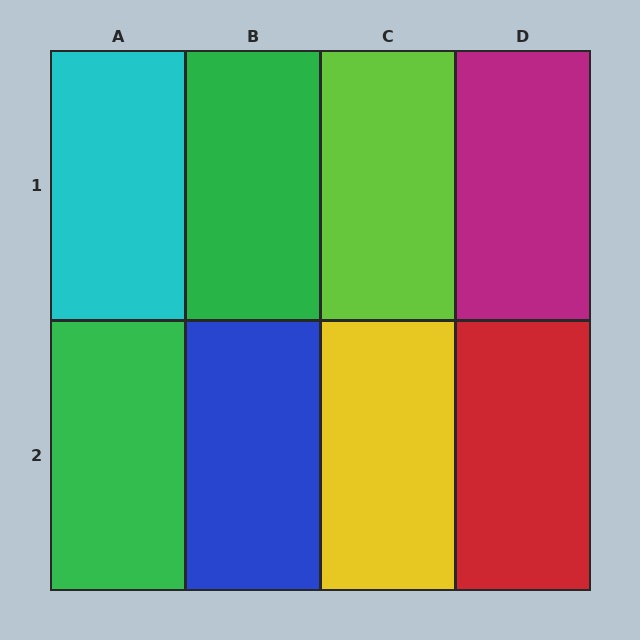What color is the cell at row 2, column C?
Yellow.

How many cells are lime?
1 cell is lime.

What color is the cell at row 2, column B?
Blue.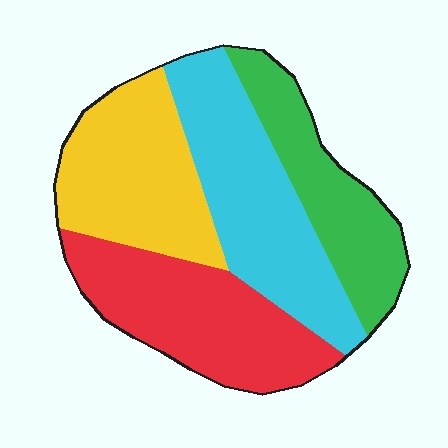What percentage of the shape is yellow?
Yellow covers about 25% of the shape.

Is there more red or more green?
Red.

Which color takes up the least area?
Green, at roughly 20%.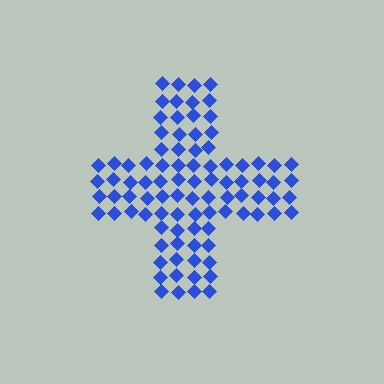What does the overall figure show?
The overall figure shows a cross.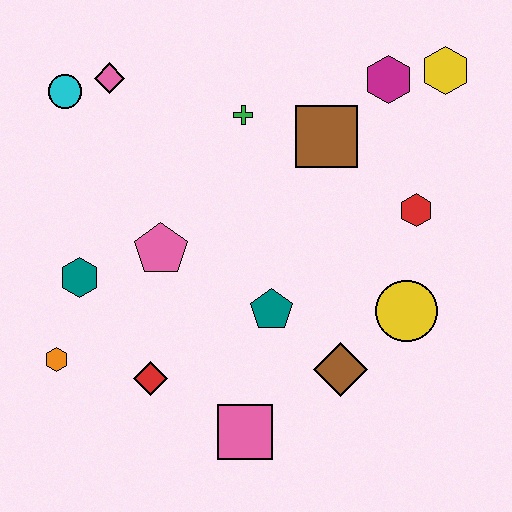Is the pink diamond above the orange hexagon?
Yes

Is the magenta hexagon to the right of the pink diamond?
Yes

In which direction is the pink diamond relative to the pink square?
The pink diamond is above the pink square.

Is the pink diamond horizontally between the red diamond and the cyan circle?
Yes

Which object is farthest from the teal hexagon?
The yellow hexagon is farthest from the teal hexagon.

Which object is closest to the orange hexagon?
The teal hexagon is closest to the orange hexagon.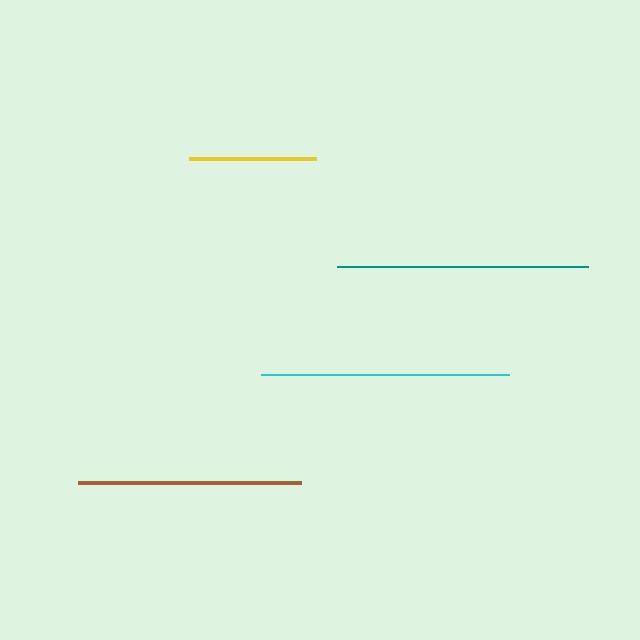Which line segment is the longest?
The teal line is the longest at approximately 250 pixels.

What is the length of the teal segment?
The teal segment is approximately 250 pixels long.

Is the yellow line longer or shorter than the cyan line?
The cyan line is longer than the yellow line.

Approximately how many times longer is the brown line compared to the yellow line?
The brown line is approximately 1.8 times the length of the yellow line.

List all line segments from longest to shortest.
From longest to shortest: teal, cyan, brown, yellow.